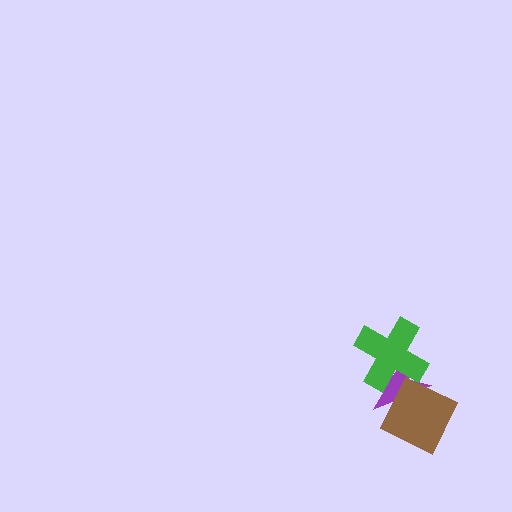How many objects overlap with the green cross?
1 object overlaps with the green cross.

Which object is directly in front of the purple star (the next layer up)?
The brown square is directly in front of the purple star.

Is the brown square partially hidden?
No, no other shape covers it.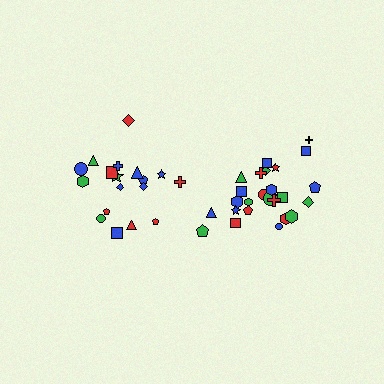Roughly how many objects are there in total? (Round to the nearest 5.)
Roughly 45 objects in total.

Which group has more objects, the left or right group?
The right group.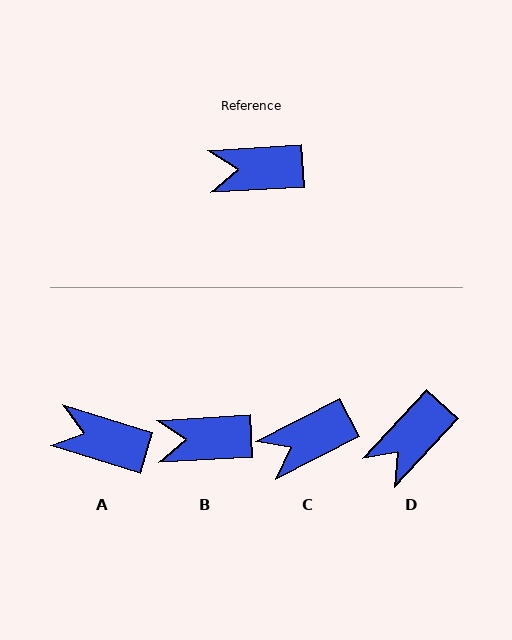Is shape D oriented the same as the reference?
No, it is off by about 44 degrees.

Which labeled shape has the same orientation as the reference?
B.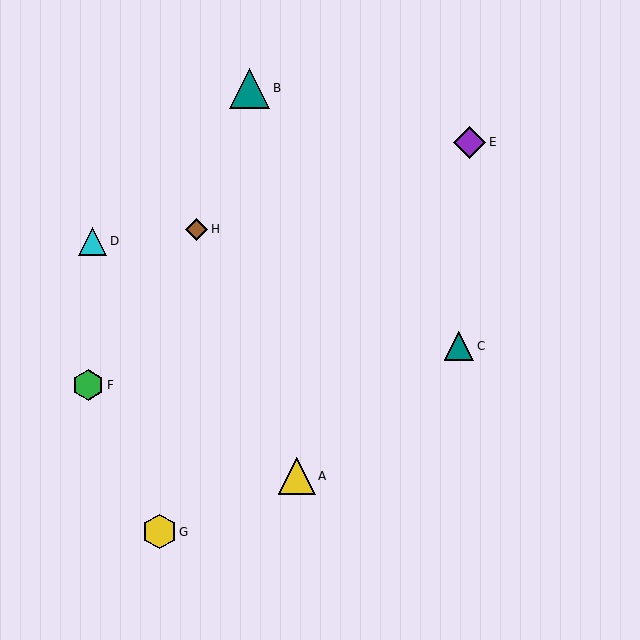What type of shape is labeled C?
Shape C is a teal triangle.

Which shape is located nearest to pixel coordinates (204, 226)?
The brown diamond (labeled H) at (197, 229) is nearest to that location.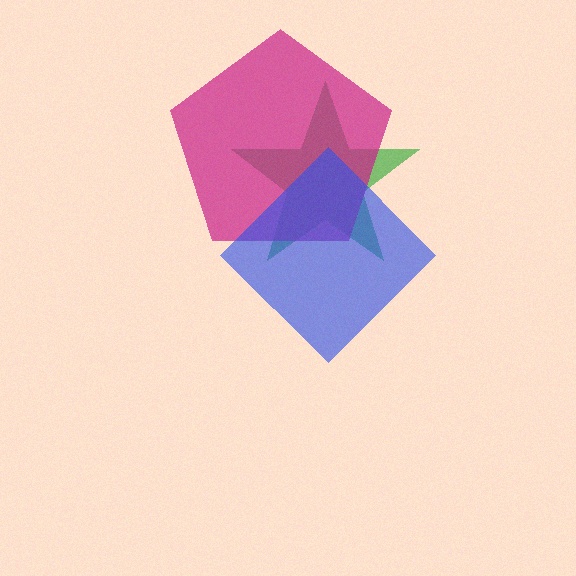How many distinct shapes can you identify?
There are 3 distinct shapes: a green star, a magenta pentagon, a blue diamond.